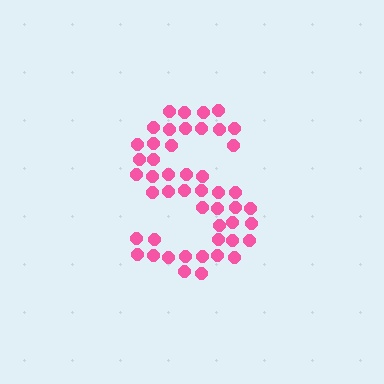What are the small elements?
The small elements are circles.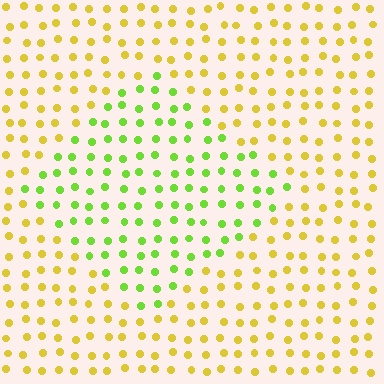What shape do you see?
I see a diamond.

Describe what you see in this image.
The image is filled with small yellow elements in a uniform arrangement. A diamond-shaped region is visible where the elements are tinted to a slightly different hue, forming a subtle color boundary.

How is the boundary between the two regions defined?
The boundary is defined purely by a slight shift in hue (about 47 degrees). Spacing, size, and orientation are identical on both sides.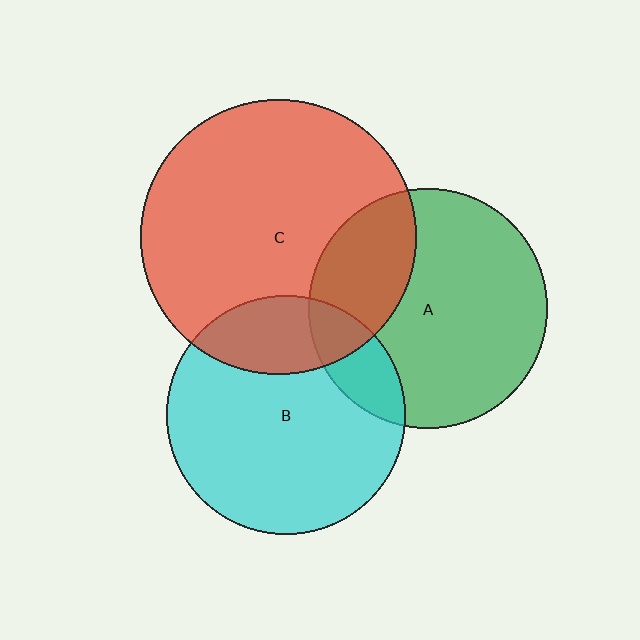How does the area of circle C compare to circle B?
Approximately 1.3 times.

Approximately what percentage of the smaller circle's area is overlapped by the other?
Approximately 20%.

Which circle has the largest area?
Circle C (red).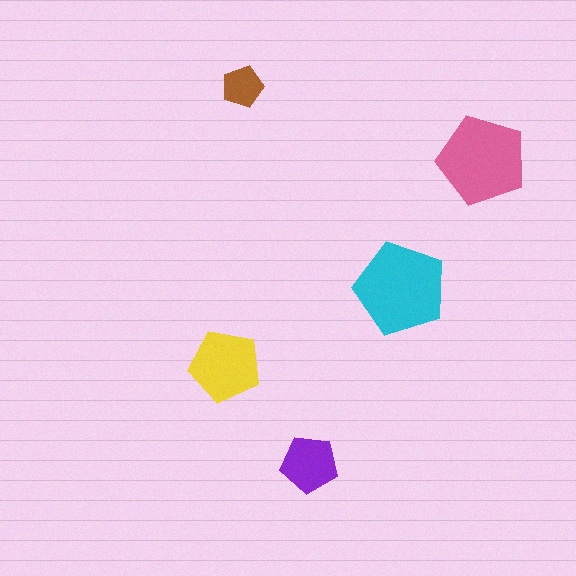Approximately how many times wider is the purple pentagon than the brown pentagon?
About 1.5 times wider.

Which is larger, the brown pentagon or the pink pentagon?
The pink one.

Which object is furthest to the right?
The pink pentagon is rightmost.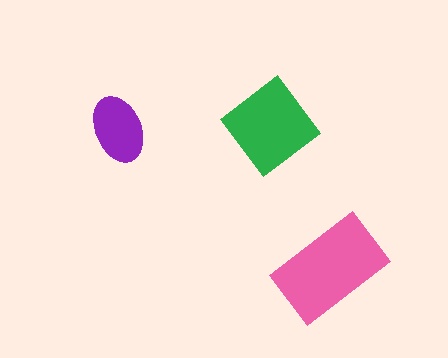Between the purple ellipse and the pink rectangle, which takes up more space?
The pink rectangle.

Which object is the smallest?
The purple ellipse.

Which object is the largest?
The pink rectangle.